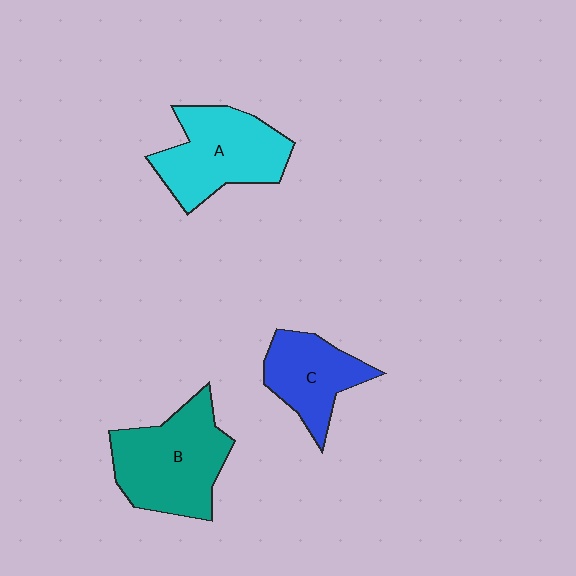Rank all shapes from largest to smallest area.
From largest to smallest: B (teal), A (cyan), C (blue).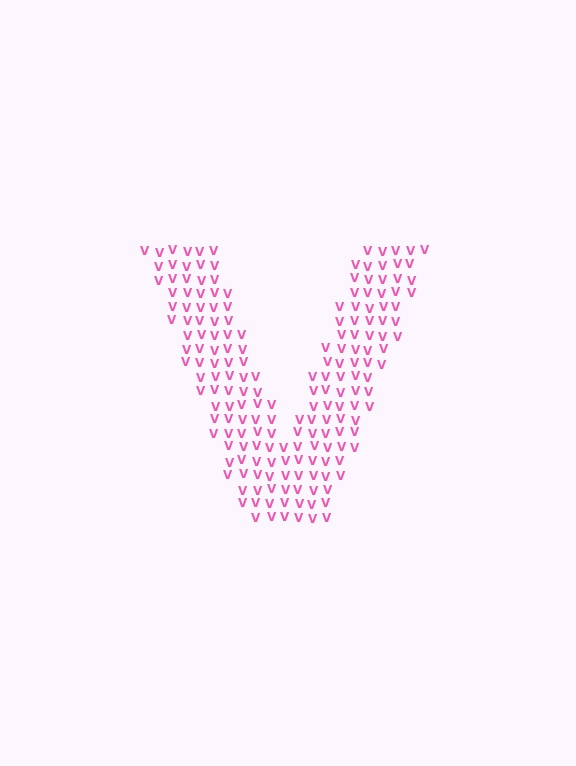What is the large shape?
The large shape is the letter V.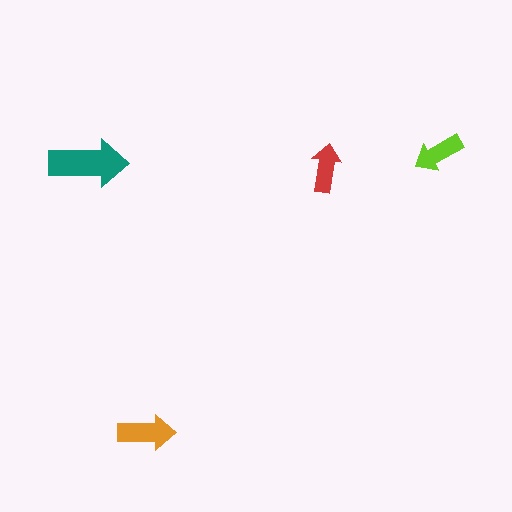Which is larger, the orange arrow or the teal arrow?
The teal one.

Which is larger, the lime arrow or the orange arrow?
The orange one.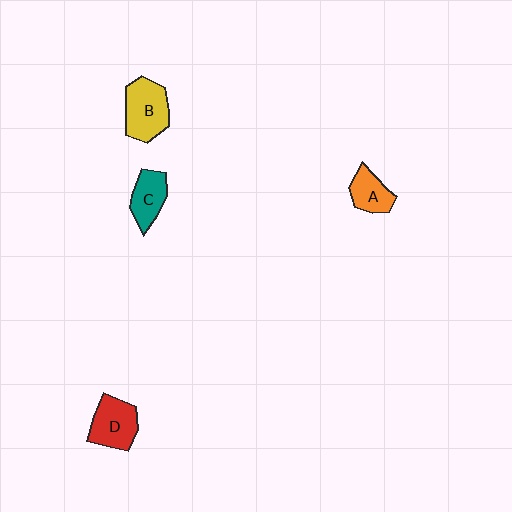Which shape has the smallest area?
Shape A (orange).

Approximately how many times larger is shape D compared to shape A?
Approximately 1.4 times.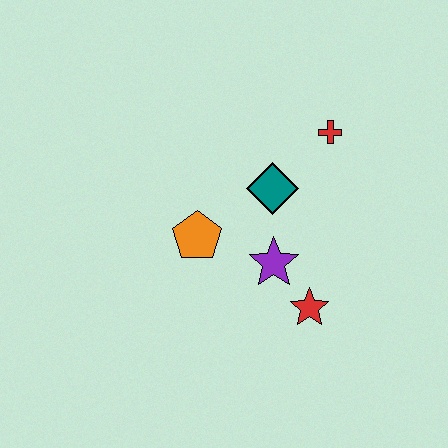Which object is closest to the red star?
The purple star is closest to the red star.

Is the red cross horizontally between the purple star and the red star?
No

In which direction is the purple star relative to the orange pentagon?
The purple star is to the right of the orange pentagon.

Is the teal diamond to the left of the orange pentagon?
No